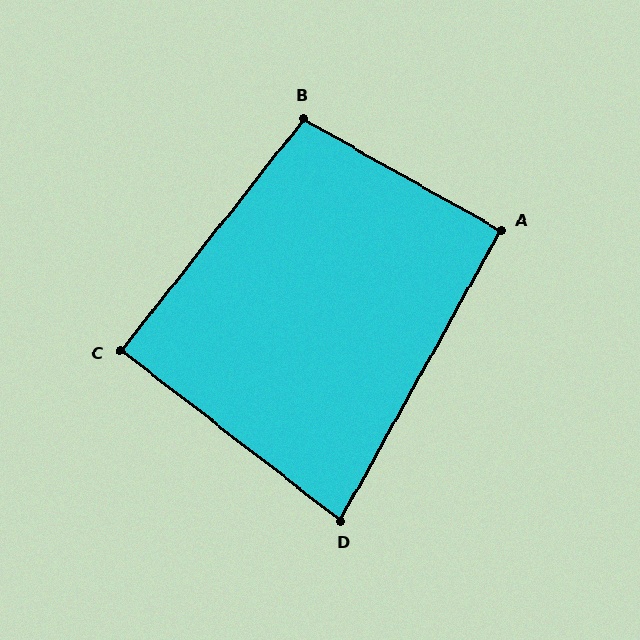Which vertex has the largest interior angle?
B, at approximately 99 degrees.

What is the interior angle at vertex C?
Approximately 89 degrees (approximately right).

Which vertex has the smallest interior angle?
D, at approximately 81 degrees.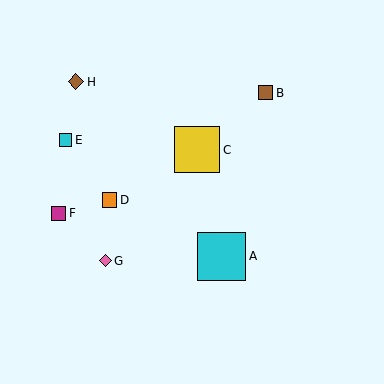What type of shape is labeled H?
Shape H is a brown diamond.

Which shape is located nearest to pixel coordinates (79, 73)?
The brown diamond (labeled H) at (76, 82) is nearest to that location.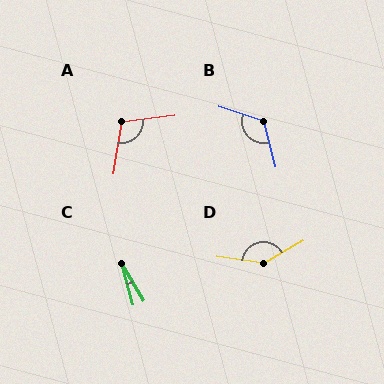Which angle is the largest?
D, at approximately 142 degrees.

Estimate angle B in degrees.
Approximately 123 degrees.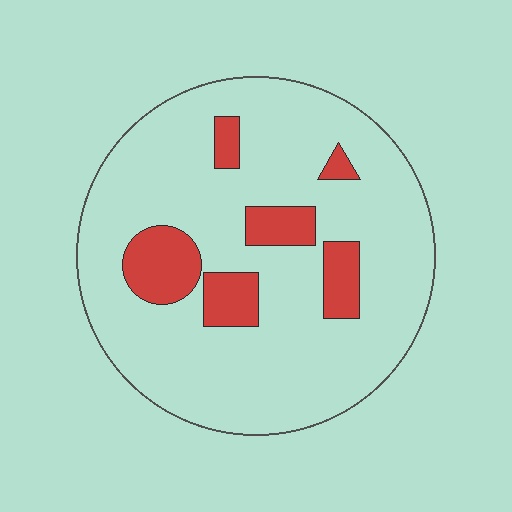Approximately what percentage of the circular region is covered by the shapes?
Approximately 15%.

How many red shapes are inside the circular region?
6.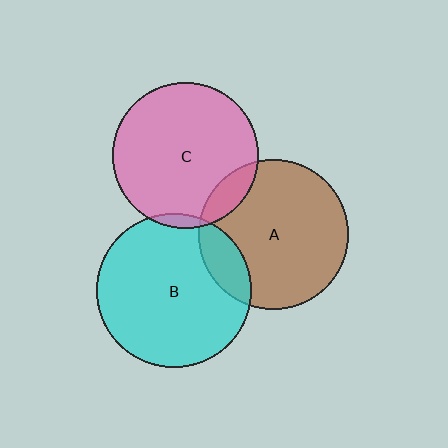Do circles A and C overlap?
Yes.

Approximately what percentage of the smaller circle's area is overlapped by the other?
Approximately 10%.